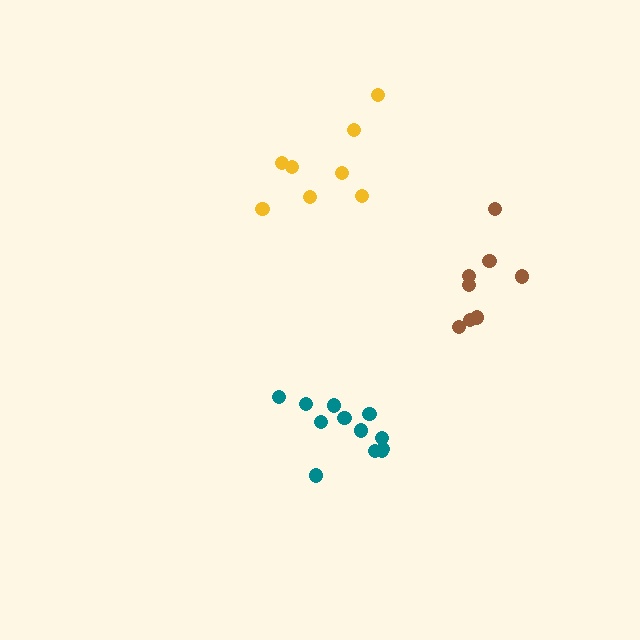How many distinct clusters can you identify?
There are 3 distinct clusters.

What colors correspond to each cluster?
The clusters are colored: yellow, brown, teal.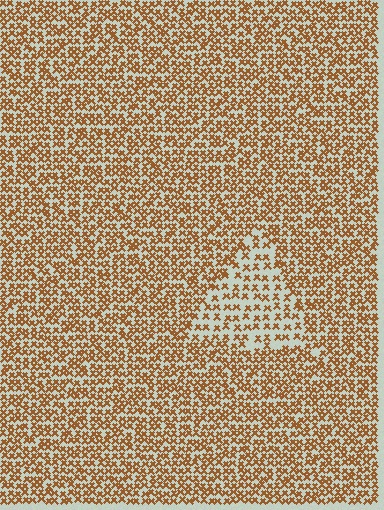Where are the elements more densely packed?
The elements are more densely packed outside the triangle boundary.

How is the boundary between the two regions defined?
The boundary is defined by a change in element density (approximately 1.8x ratio). All elements are the same color, size, and shape.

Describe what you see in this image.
The image contains small brown elements arranged at two different densities. A triangle-shaped region is visible where the elements are less densely packed than the surrounding area.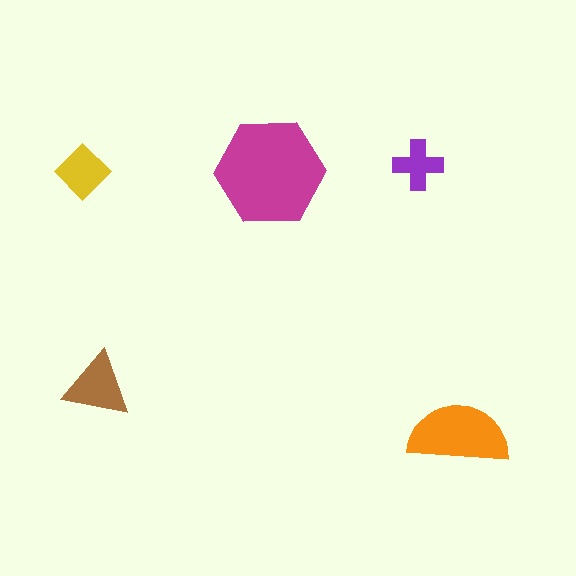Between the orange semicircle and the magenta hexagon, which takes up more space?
The magenta hexagon.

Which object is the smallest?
The purple cross.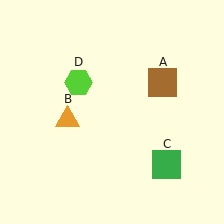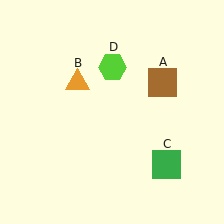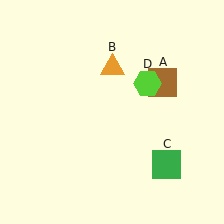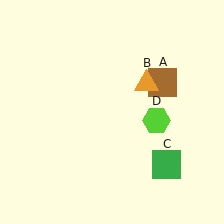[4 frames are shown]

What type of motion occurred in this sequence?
The orange triangle (object B), lime hexagon (object D) rotated clockwise around the center of the scene.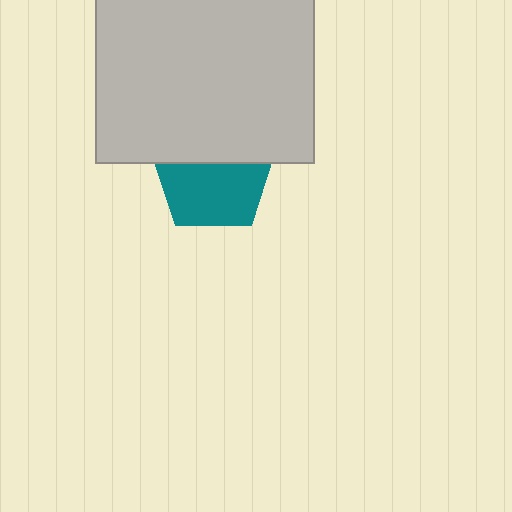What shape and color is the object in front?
The object in front is a light gray rectangle.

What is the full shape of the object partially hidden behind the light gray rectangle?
The partially hidden object is a teal pentagon.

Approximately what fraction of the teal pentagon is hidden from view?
Roughly 40% of the teal pentagon is hidden behind the light gray rectangle.